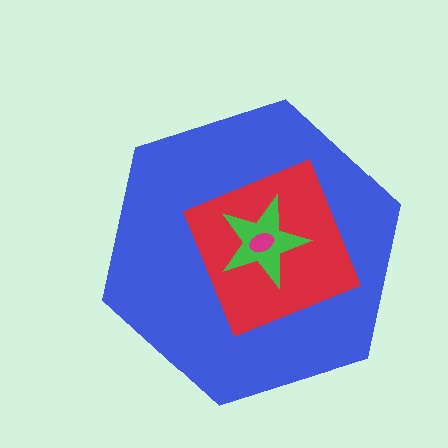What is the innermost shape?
The magenta ellipse.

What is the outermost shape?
The blue hexagon.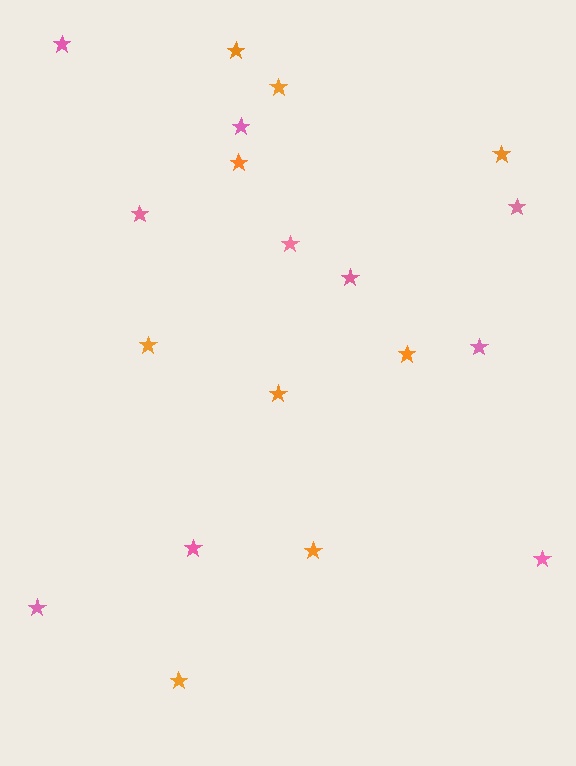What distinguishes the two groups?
There are 2 groups: one group of pink stars (10) and one group of orange stars (9).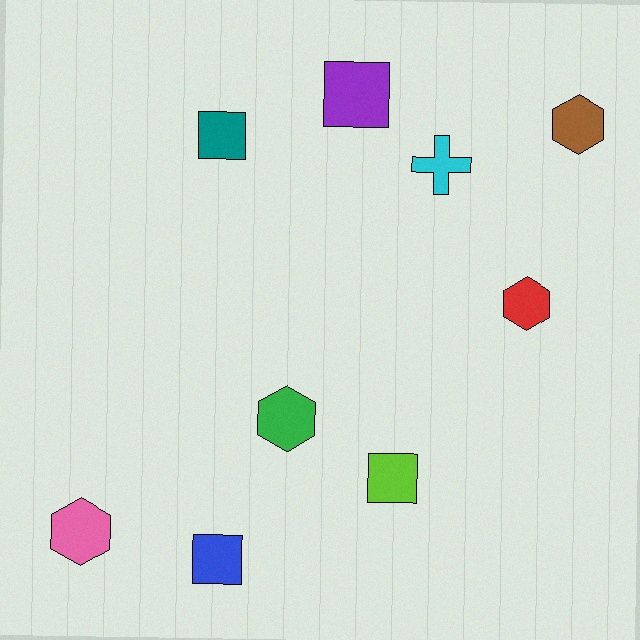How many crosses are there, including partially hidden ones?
There is 1 cross.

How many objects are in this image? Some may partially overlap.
There are 9 objects.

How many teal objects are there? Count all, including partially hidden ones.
There is 1 teal object.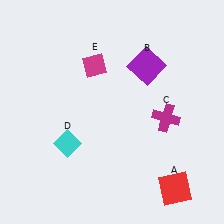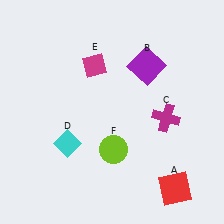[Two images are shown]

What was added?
A lime circle (F) was added in Image 2.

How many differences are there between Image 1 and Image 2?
There is 1 difference between the two images.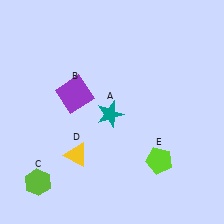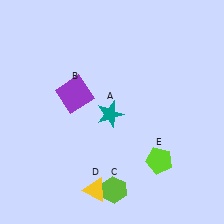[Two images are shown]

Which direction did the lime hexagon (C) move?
The lime hexagon (C) moved right.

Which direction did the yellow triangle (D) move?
The yellow triangle (D) moved down.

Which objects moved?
The objects that moved are: the lime hexagon (C), the yellow triangle (D).